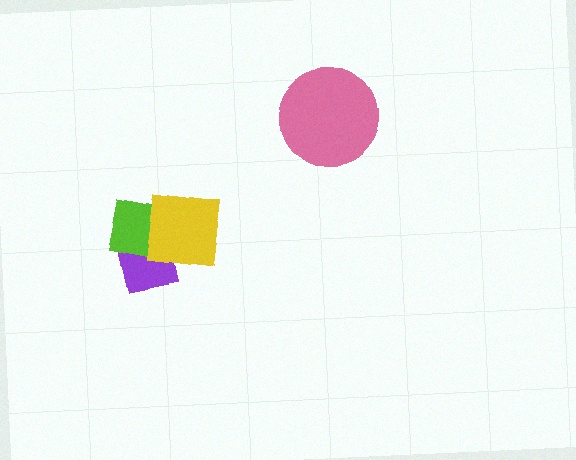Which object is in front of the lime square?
The yellow square is in front of the lime square.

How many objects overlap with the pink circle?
0 objects overlap with the pink circle.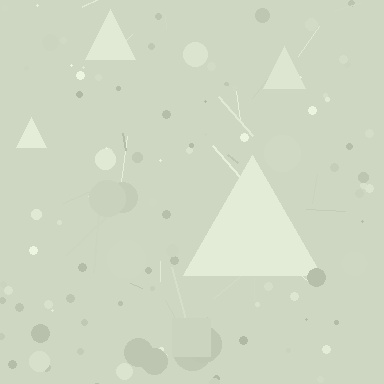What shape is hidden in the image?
A triangle is hidden in the image.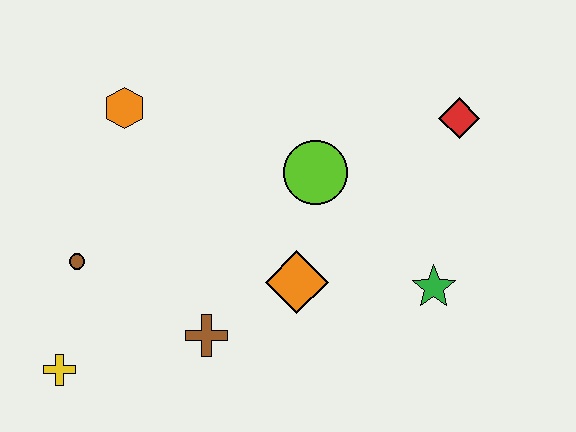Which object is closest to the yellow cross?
The brown circle is closest to the yellow cross.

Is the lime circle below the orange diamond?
No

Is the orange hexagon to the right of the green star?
No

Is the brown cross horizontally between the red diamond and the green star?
No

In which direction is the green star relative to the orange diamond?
The green star is to the right of the orange diamond.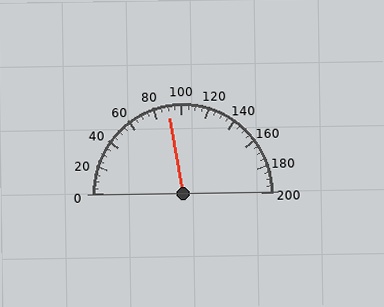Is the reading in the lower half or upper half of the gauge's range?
The reading is in the lower half of the range (0 to 200).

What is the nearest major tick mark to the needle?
The nearest major tick mark is 80.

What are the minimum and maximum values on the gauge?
The gauge ranges from 0 to 200.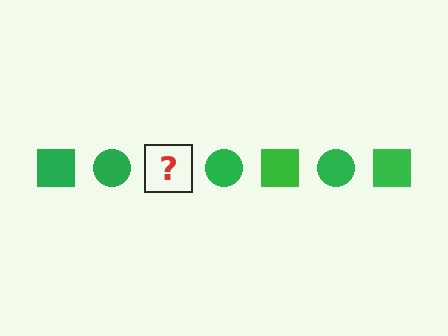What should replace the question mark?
The question mark should be replaced with a green square.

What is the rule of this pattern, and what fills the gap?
The rule is that the pattern cycles through square, circle shapes in green. The gap should be filled with a green square.